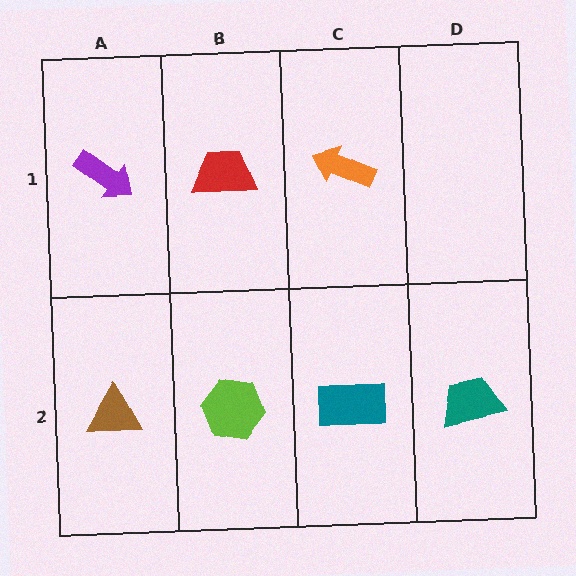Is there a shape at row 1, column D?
No, that cell is empty.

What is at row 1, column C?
An orange arrow.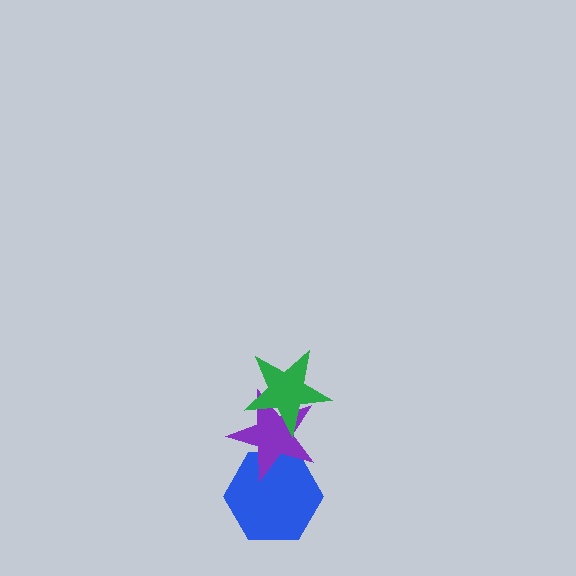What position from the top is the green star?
The green star is 1st from the top.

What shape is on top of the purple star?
The green star is on top of the purple star.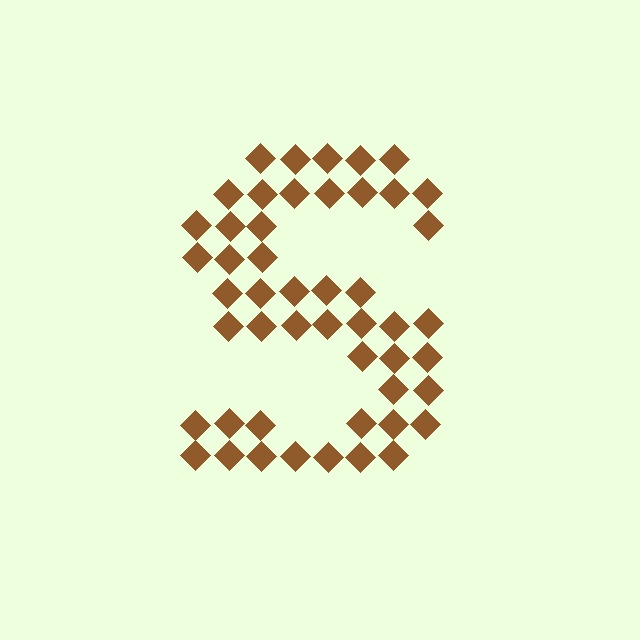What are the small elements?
The small elements are diamonds.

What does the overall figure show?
The overall figure shows the letter S.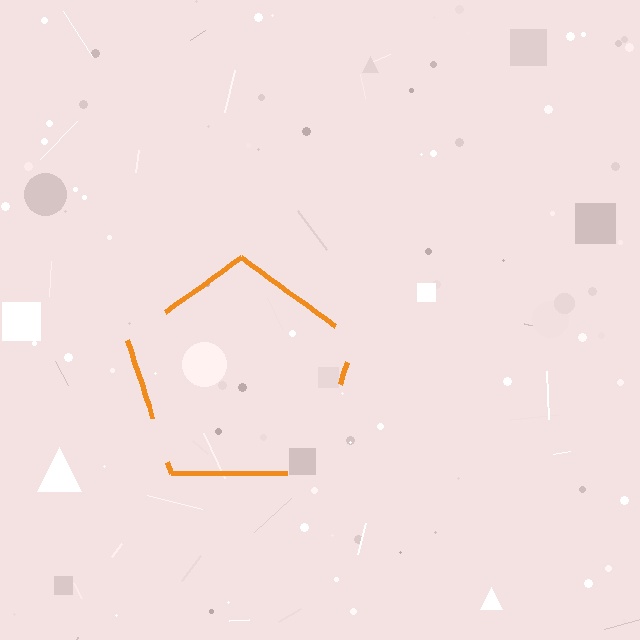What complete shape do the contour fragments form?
The contour fragments form a pentagon.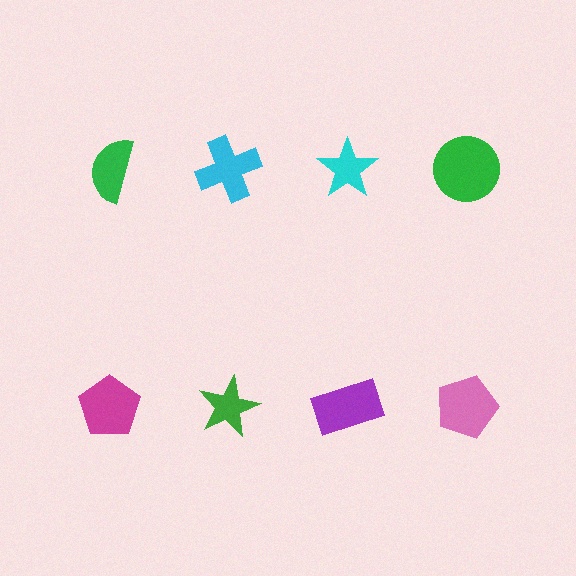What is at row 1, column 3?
A cyan star.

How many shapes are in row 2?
4 shapes.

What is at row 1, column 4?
A green circle.